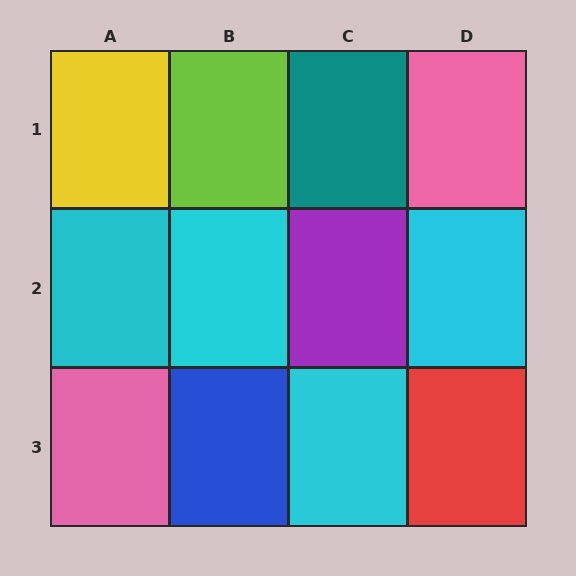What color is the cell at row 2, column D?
Cyan.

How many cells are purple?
1 cell is purple.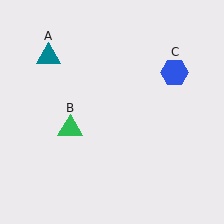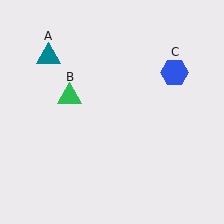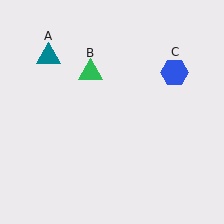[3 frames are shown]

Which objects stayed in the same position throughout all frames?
Teal triangle (object A) and blue hexagon (object C) remained stationary.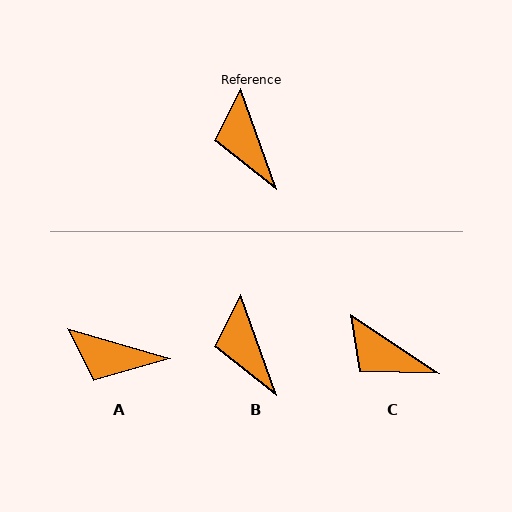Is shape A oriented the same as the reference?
No, it is off by about 54 degrees.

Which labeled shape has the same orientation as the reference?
B.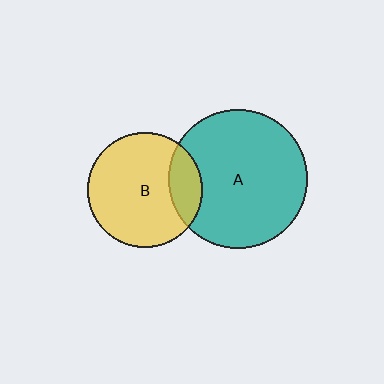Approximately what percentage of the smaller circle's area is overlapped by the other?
Approximately 20%.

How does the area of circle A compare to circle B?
Approximately 1.5 times.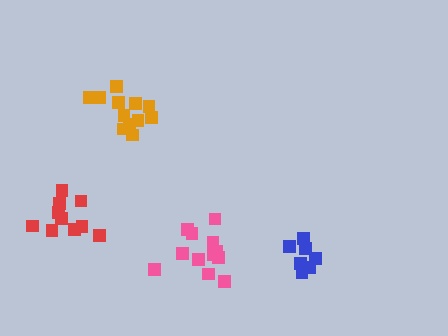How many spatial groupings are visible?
There are 4 spatial groupings.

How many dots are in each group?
Group 1: 10 dots, Group 2: 7 dots, Group 3: 12 dots, Group 4: 12 dots (41 total).